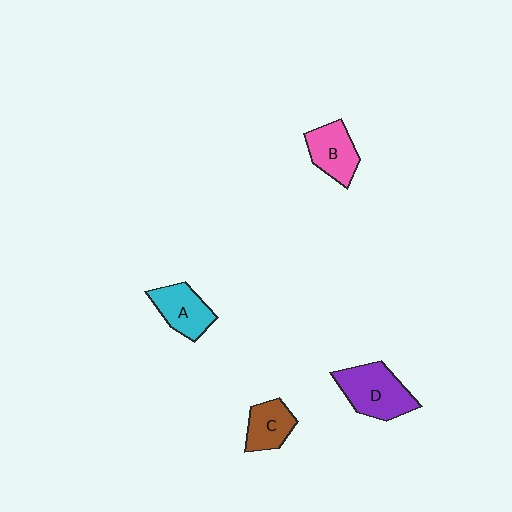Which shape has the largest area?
Shape D (purple).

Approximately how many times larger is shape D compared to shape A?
Approximately 1.3 times.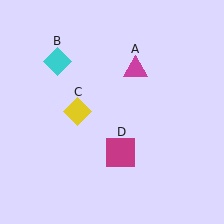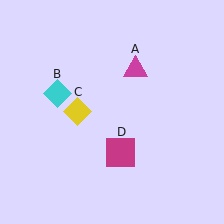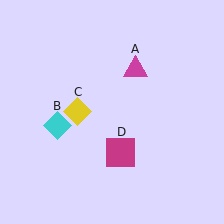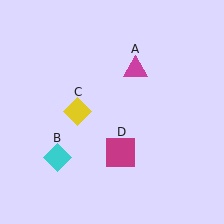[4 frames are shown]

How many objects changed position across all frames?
1 object changed position: cyan diamond (object B).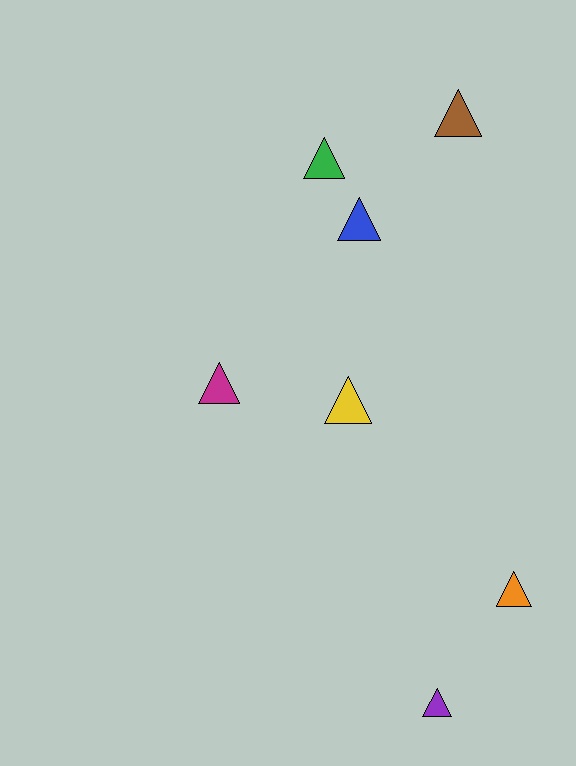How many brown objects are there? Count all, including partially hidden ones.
There is 1 brown object.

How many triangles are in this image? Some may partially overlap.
There are 7 triangles.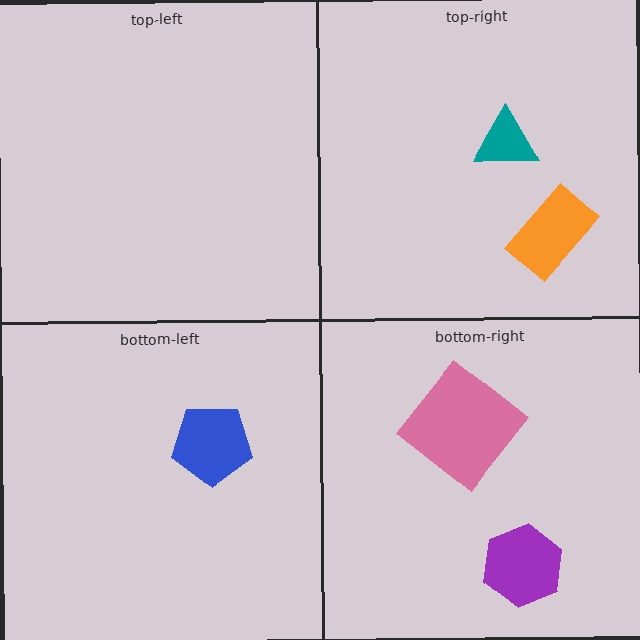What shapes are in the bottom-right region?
The pink diamond, the purple hexagon.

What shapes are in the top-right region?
The teal triangle, the orange rectangle.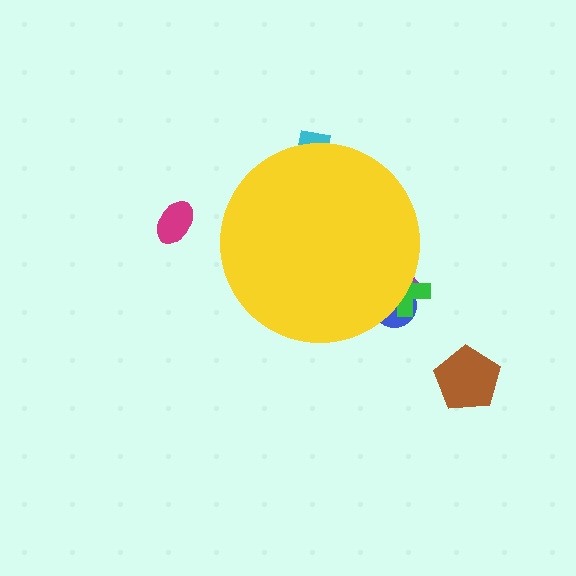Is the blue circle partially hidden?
Yes, the blue circle is partially hidden behind the yellow circle.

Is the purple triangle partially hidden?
Yes, the purple triangle is partially hidden behind the yellow circle.